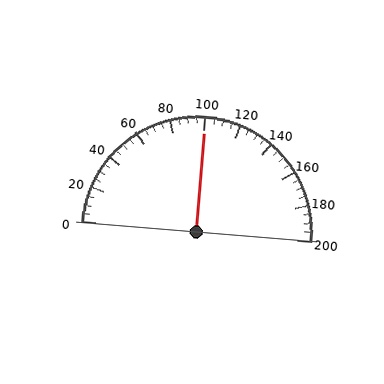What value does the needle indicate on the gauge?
The needle indicates approximately 100.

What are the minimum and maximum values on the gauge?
The gauge ranges from 0 to 200.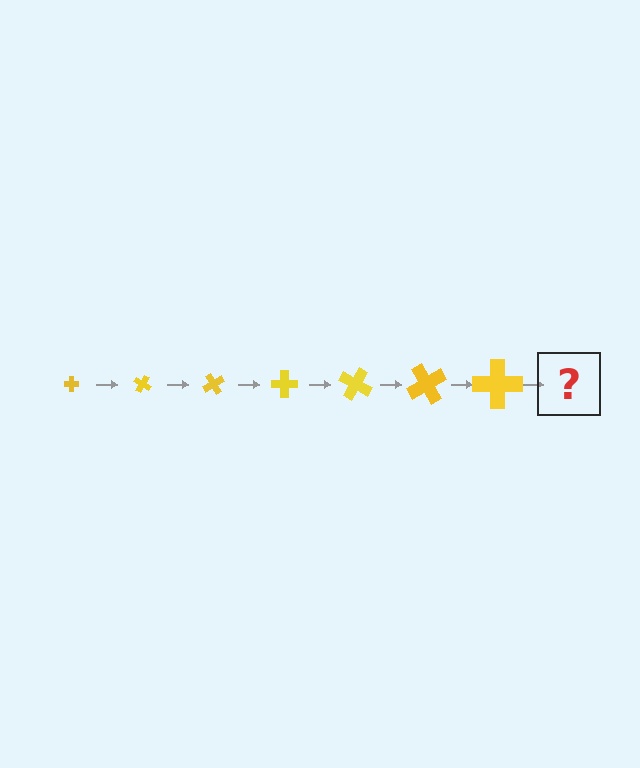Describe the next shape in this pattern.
It should be a cross, larger than the previous one and rotated 210 degrees from the start.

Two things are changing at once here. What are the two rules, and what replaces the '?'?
The two rules are that the cross grows larger each step and it rotates 30 degrees each step. The '?' should be a cross, larger than the previous one and rotated 210 degrees from the start.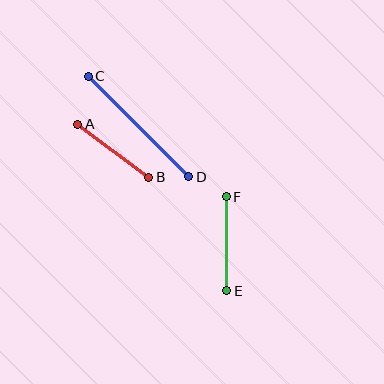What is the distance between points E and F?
The distance is approximately 94 pixels.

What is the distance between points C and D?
The distance is approximately 142 pixels.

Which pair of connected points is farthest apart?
Points C and D are farthest apart.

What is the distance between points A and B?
The distance is approximately 89 pixels.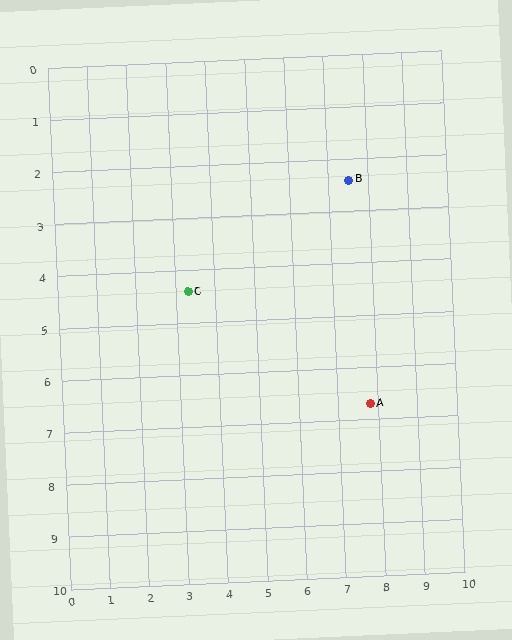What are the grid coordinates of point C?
Point C is at approximately (3.3, 4.4).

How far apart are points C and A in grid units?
Points C and A are about 5.1 grid units apart.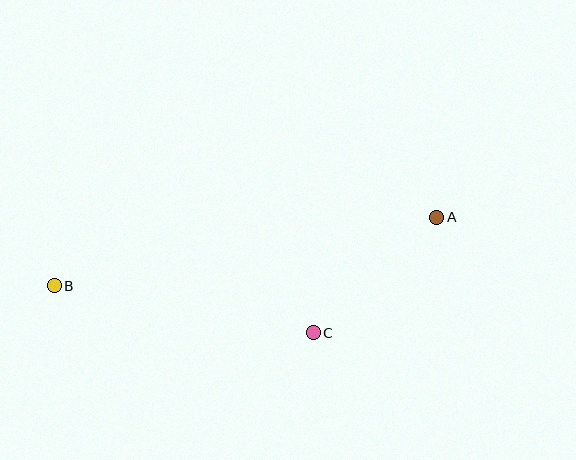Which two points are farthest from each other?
Points A and B are farthest from each other.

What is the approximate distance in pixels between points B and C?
The distance between B and C is approximately 263 pixels.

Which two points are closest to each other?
Points A and C are closest to each other.